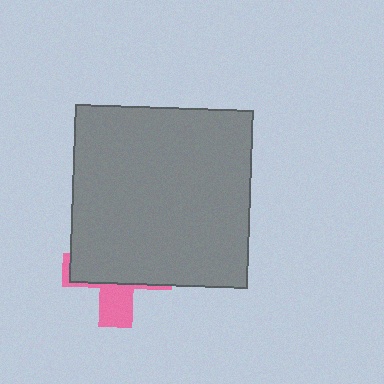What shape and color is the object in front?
The object in front is a gray square.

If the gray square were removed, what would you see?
You would see the complete pink cross.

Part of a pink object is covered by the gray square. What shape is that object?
It is a cross.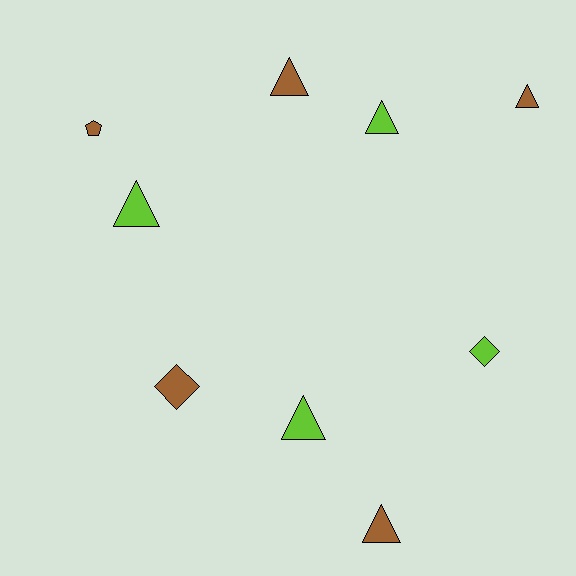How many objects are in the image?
There are 9 objects.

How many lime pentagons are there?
There are no lime pentagons.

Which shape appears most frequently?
Triangle, with 6 objects.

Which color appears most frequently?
Brown, with 5 objects.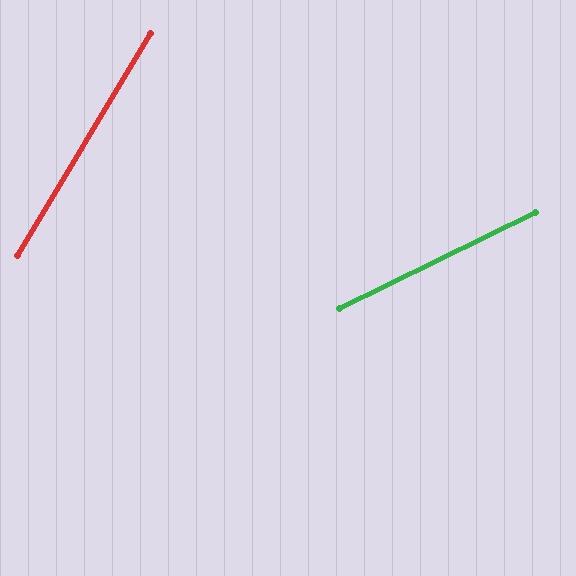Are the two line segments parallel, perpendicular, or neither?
Neither parallel nor perpendicular — they differ by about 33°.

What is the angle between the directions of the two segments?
Approximately 33 degrees.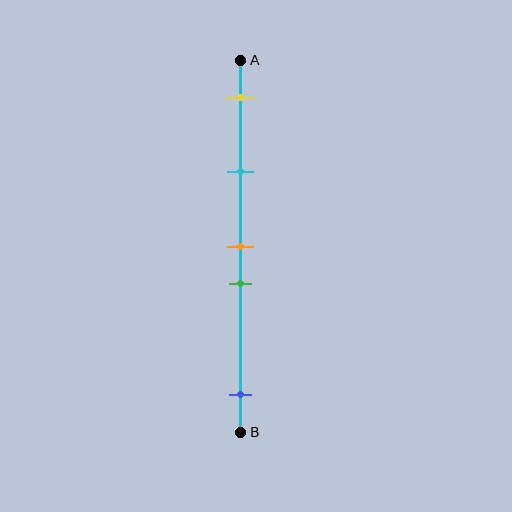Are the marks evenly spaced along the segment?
No, the marks are not evenly spaced.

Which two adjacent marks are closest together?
The orange and green marks are the closest adjacent pair.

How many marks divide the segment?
There are 5 marks dividing the segment.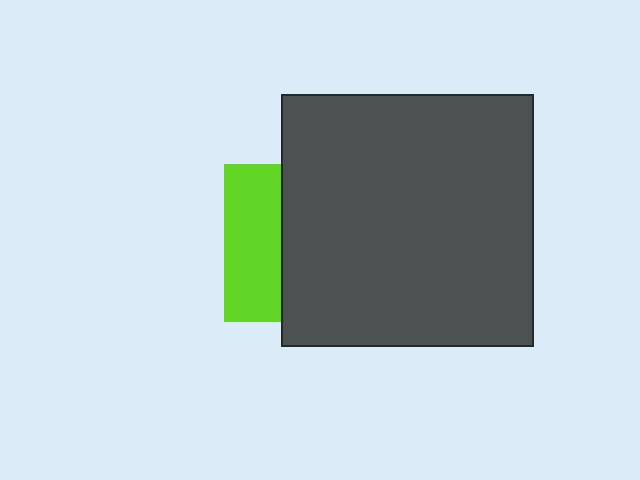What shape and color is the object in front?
The object in front is a dark gray square.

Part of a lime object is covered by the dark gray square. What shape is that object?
It is a square.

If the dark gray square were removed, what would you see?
You would see the complete lime square.